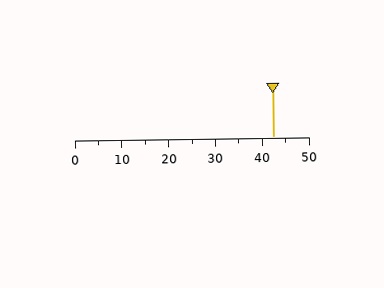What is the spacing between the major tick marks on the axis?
The major ticks are spaced 10 apart.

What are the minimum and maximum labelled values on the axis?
The axis runs from 0 to 50.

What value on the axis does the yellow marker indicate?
The marker indicates approximately 42.5.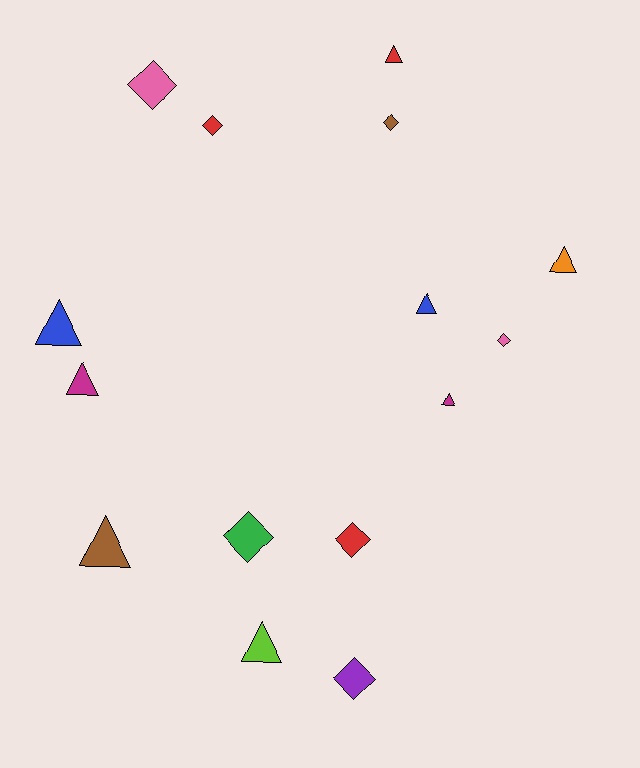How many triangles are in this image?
There are 8 triangles.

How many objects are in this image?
There are 15 objects.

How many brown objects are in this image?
There are 2 brown objects.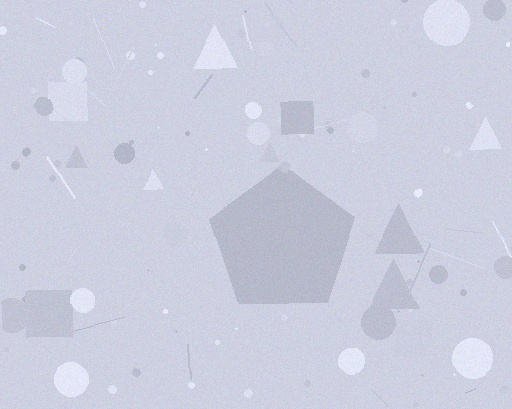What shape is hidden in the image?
A pentagon is hidden in the image.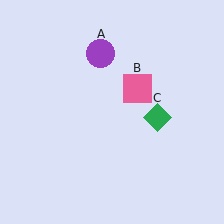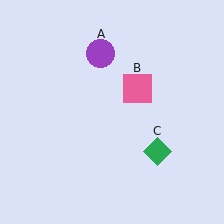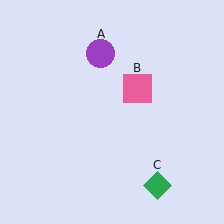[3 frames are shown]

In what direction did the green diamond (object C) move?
The green diamond (object C) moved down.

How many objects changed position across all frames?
1 object changed position: green diamond (object C).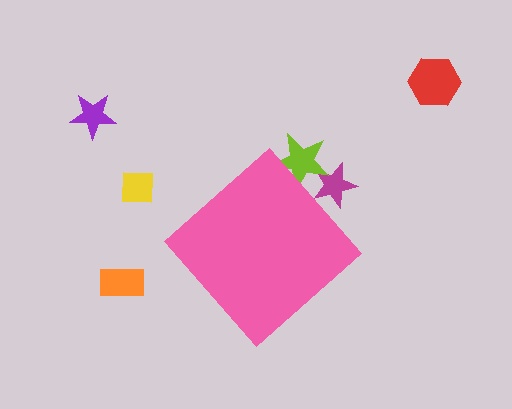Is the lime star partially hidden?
Yes, the lime star is partially hidden behind the pink diamond.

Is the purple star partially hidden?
No, the purple star is fully visible.